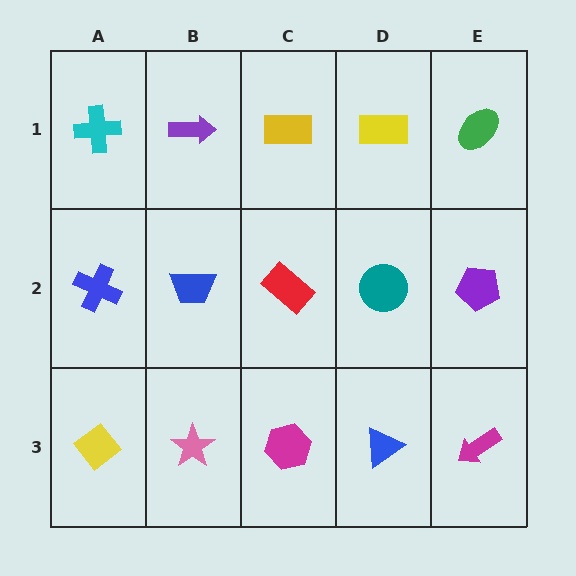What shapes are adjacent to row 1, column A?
A blue cross (row 2, column A), a purple arrow (row 1, column B).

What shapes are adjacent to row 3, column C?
A red rectangle (row 2, column C), a pink star (row 3, column B), a blue triangle (row 3, column D).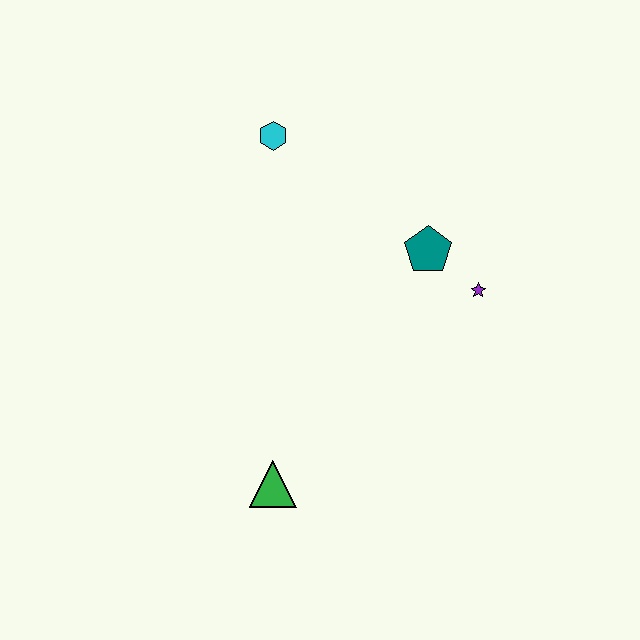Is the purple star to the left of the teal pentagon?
No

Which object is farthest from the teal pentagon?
The green triangle is farthest from the teal pentagon.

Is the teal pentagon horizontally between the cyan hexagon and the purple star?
Yes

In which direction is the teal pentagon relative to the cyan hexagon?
The teal pentagon is to the right of the cyan hexagon.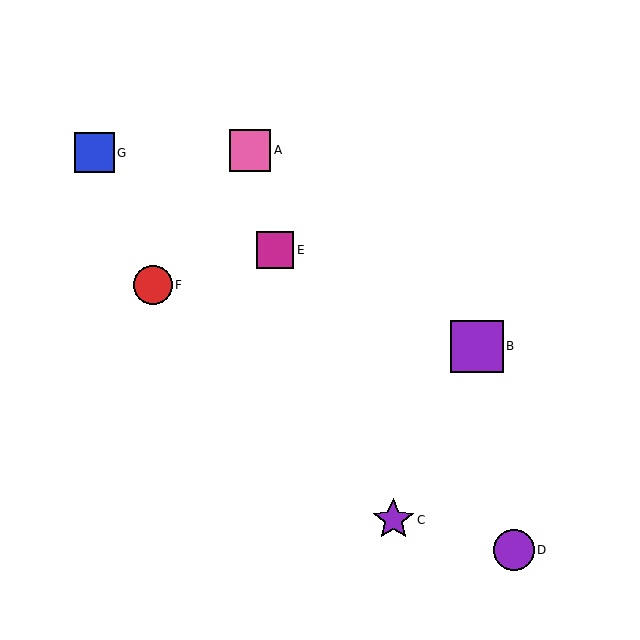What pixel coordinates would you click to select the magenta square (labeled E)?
Click at (275, 250) to select the magenta square E.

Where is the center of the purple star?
The center of the purple star is at (393, 520).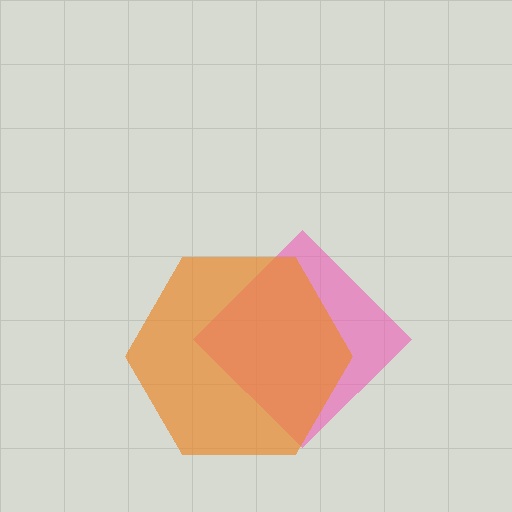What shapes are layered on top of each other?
The layered shapes are: a pink diamond, an orange hexagon.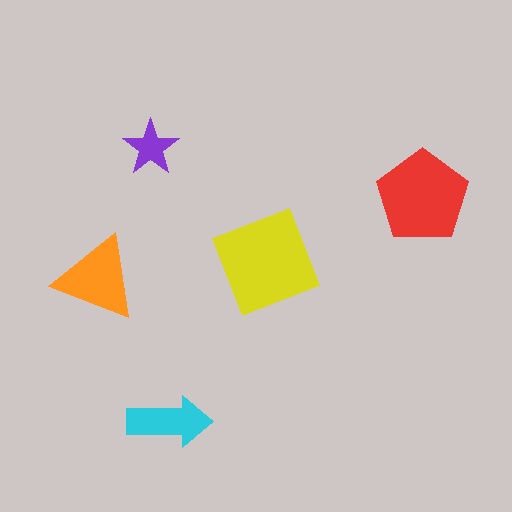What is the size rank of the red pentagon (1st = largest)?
2nd.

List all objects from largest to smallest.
The yellow diamond, the red pentagon, the orange triangle, the cyan arrow, the purple star.